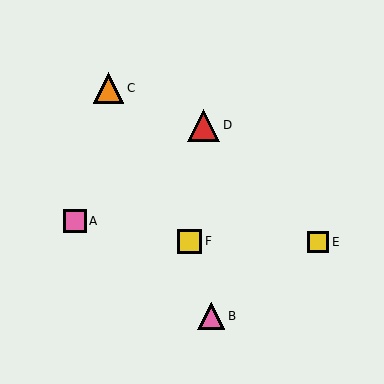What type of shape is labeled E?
Shape E is a yellow square.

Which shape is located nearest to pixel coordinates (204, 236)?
The yellow square (labeled F) at (190, 241) is nearest to that location.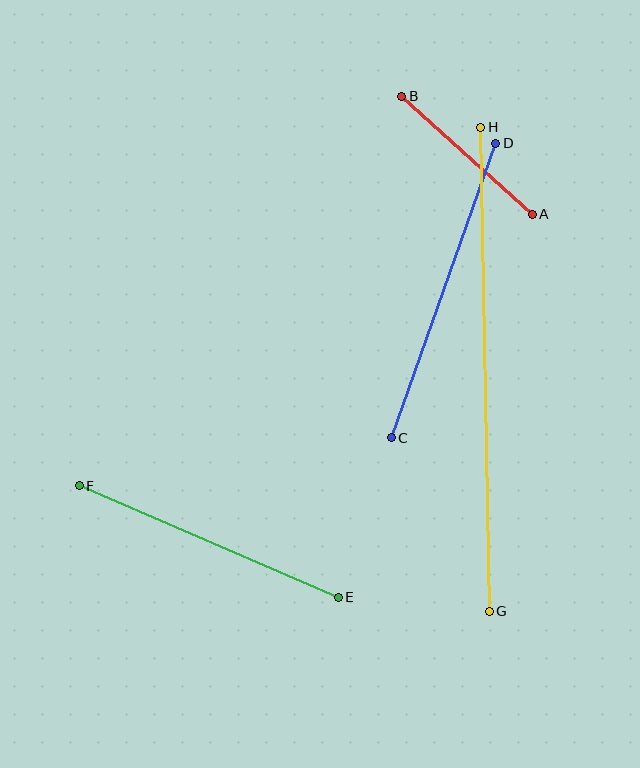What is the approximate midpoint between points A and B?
The midpoint is at approximately (467, 155) pixels.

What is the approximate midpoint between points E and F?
The midpoint is at approximately (209, 542) pixels.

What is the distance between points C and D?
The distance is approximately 313 pixels.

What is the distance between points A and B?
The distance is approximately 176 pixels.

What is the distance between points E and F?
The distance is approximately 282 pixels.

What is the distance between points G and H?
The distance is approximately 484 pixels.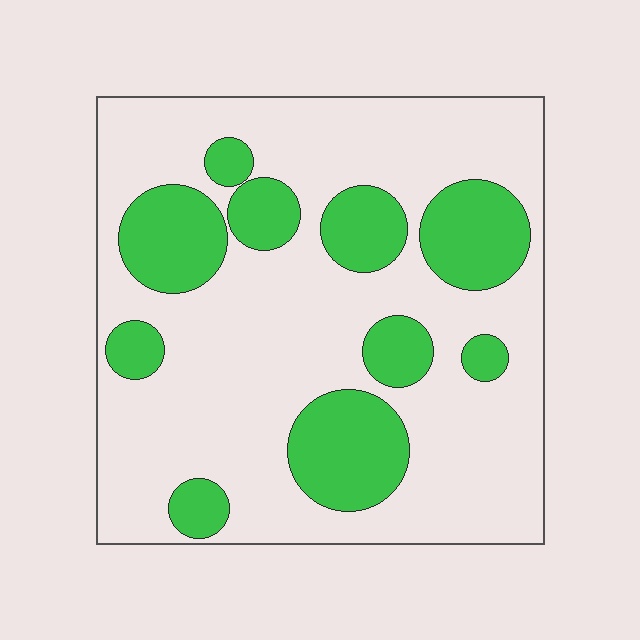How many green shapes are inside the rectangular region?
10.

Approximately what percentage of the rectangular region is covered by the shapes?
Approximately 25%.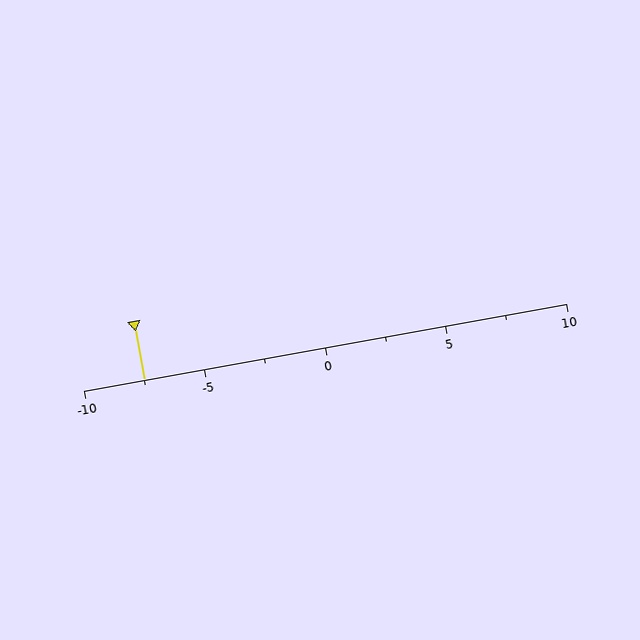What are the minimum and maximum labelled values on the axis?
The axis runs from -10 to 10.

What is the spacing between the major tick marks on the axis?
The major ticks are spaced 5 apart.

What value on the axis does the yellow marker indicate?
The marker indicates approximately -7.5.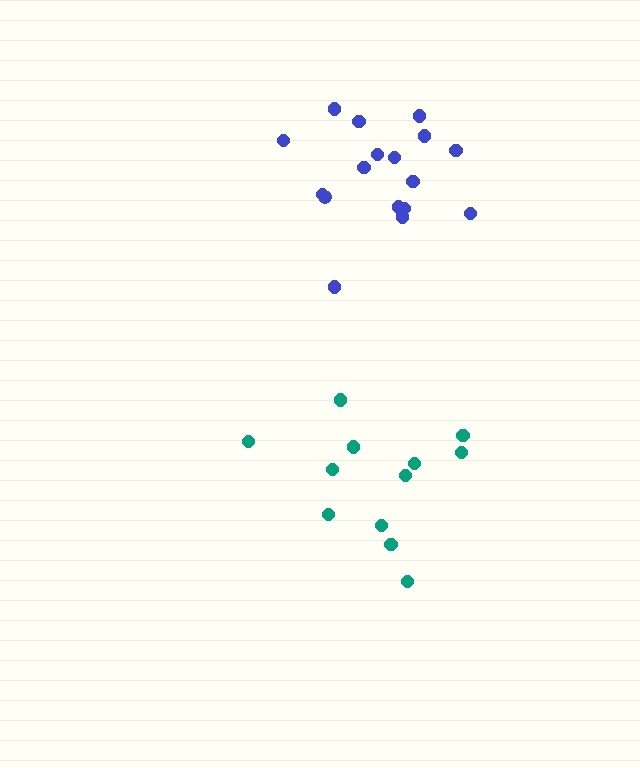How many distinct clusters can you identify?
There are 2 distinct clusters.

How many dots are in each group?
Group 1: 12 dots, Group 2: 17 dots (29 total).